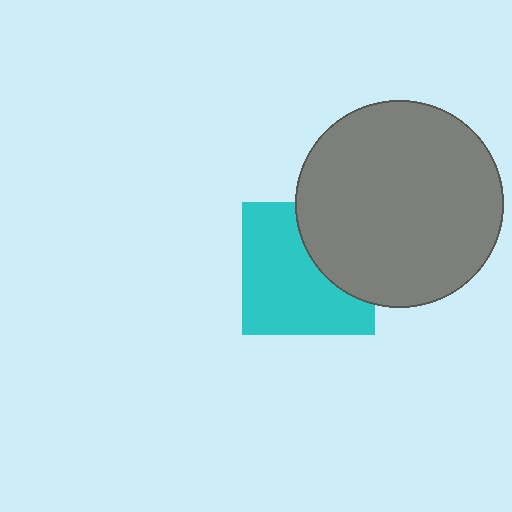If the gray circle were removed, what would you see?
You would see the complete cyan square.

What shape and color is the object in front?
The object in front is a gray circle.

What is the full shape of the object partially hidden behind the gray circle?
The partially hidden object is a cyan square.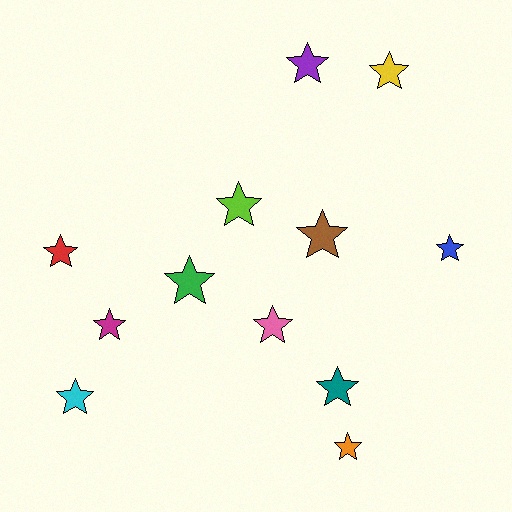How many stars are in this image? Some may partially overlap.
There are 12 stars.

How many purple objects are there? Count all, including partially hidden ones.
There is 1 purple object.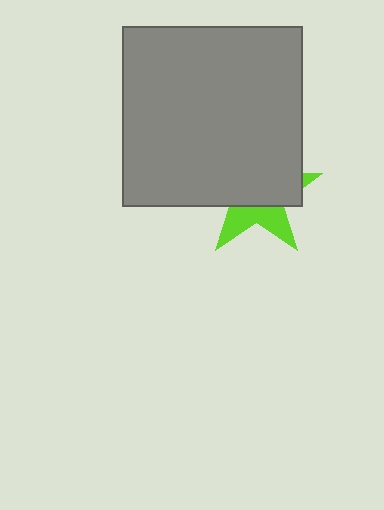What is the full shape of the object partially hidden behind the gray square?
The partially hidden object is a lime star.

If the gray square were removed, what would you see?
You would see the complete lime star.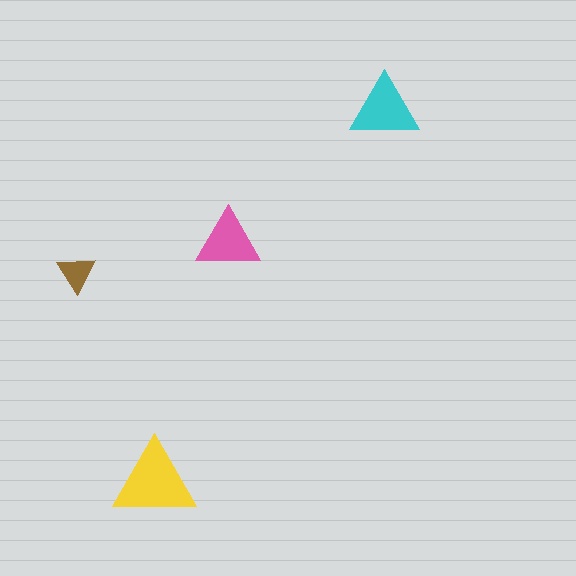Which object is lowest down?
The yellow triangle is bottommost.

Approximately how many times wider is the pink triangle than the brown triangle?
About 1.5 times wider.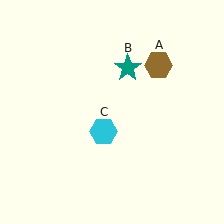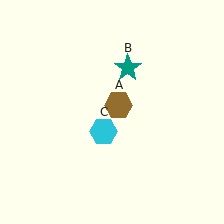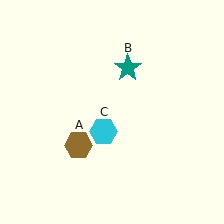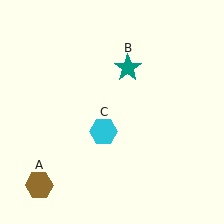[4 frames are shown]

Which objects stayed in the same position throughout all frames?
Teal star (object B) and cyan hexagon (object C) remained stationary.